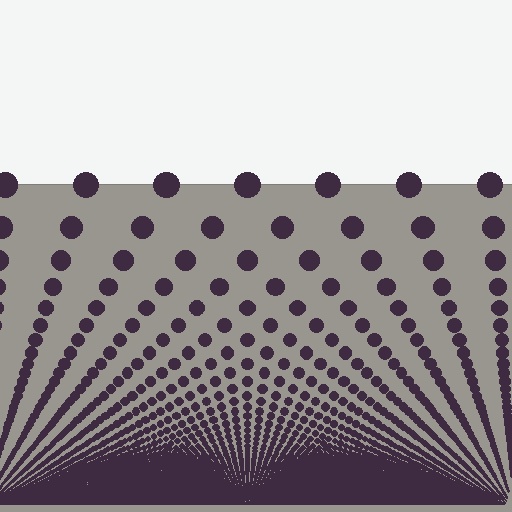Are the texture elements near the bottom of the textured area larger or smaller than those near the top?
Smaller. The gradient is inverted — elements near the bottom are smaller and denser.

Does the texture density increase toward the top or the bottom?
Density increases toward the bottom.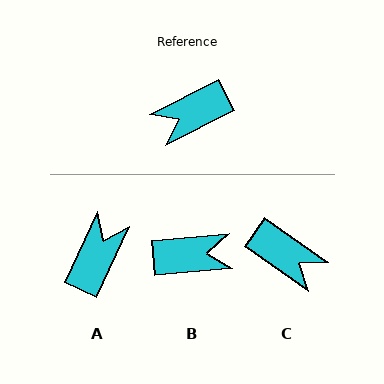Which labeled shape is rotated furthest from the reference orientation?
B, about 158 degrees away.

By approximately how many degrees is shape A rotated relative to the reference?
Approximately 142 degrees clockwise.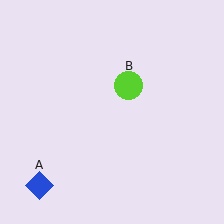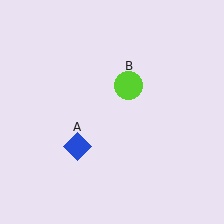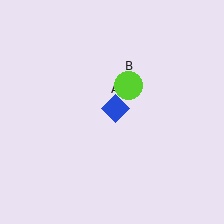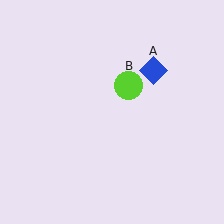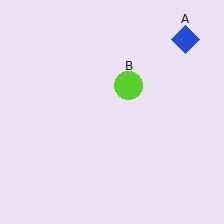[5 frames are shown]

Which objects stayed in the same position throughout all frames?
Lime circle (object B) remained stationary.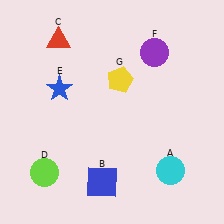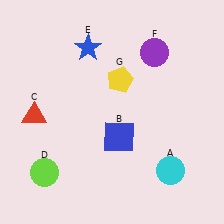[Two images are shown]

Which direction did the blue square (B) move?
The blue square (B) moved up.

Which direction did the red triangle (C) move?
The red triangle (C) moved down.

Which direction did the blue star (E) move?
The blue star (E) moved up.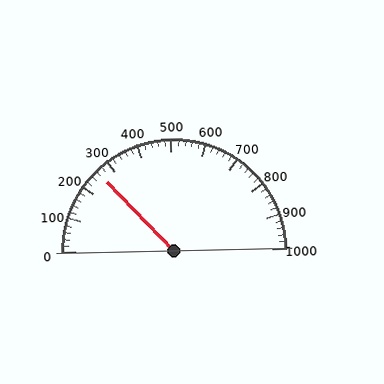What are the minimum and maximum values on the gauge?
The gauge ranges from 0 to 1000.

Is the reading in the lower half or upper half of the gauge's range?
The reading is in the lower half of the range (0 to 1000).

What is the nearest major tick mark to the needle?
The nearest major tick mark is 300.